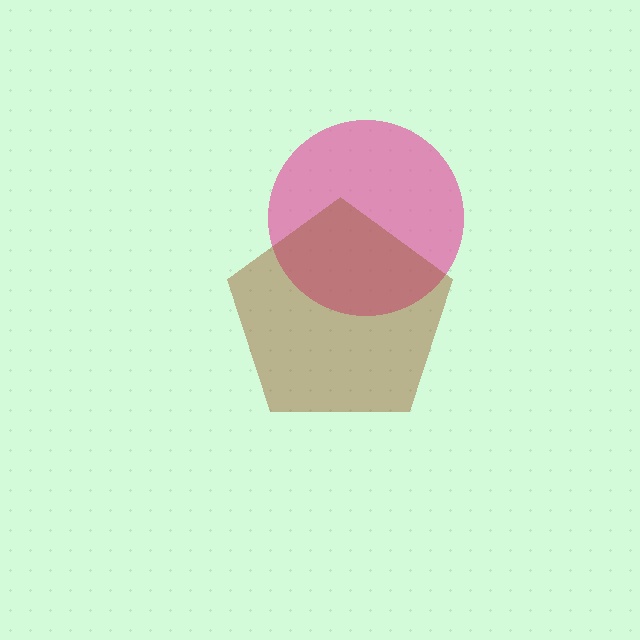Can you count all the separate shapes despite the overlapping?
Yes, there are 2 separate shapes.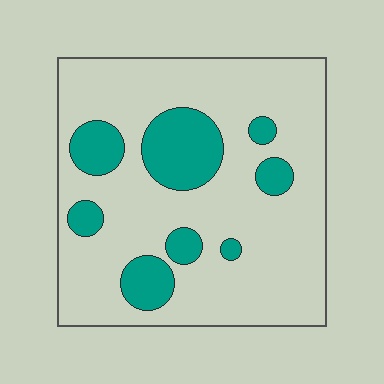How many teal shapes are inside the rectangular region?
8.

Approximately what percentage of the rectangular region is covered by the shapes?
Approximately 20%.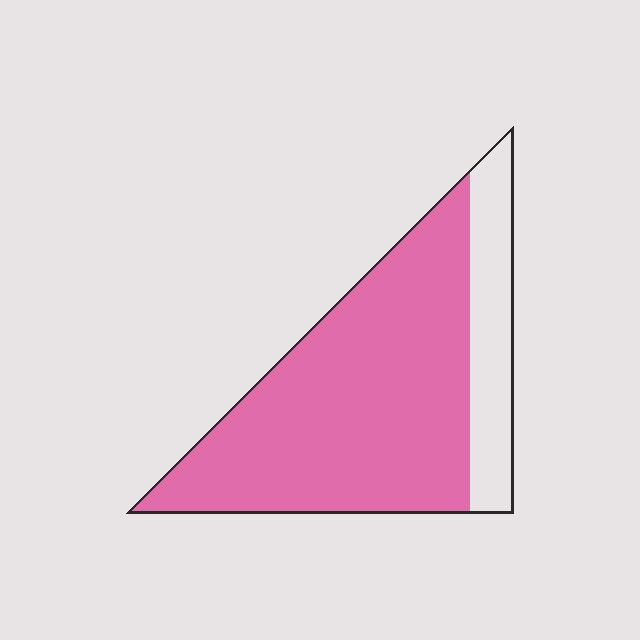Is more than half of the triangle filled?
Yes.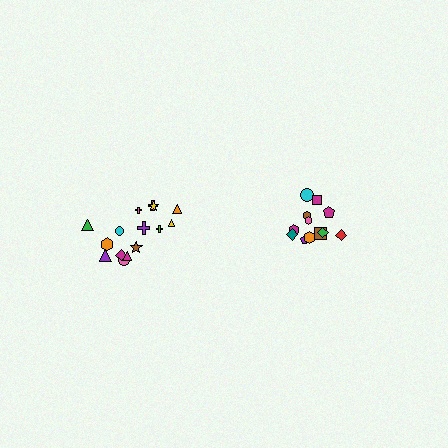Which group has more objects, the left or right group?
The left group.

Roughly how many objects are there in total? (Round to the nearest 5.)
Roughly 25 objects in total.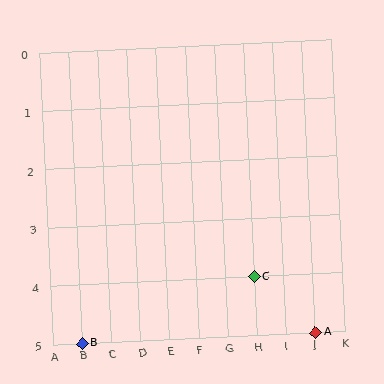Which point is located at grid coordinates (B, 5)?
Point B is at (B, 5).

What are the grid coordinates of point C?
Point C is at grid coordinates (H, 4).